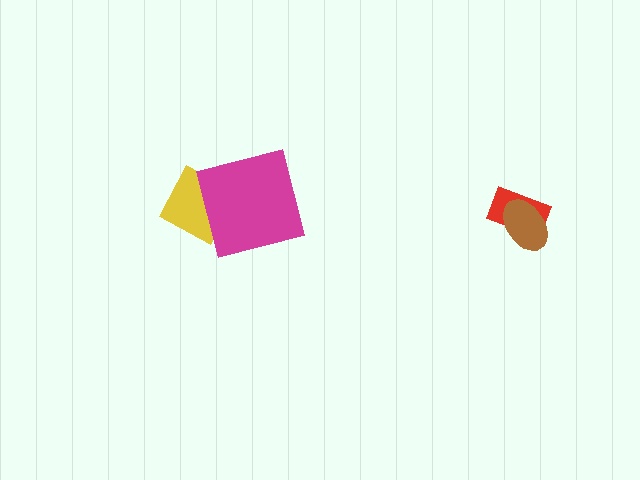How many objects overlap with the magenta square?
1 object overlaps with the magenta square.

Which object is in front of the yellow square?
The magenta square is in front of the yellow square.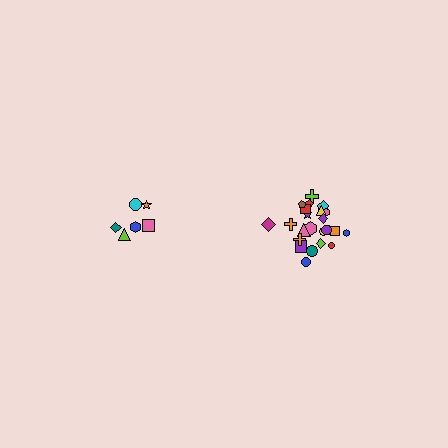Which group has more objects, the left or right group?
The right group.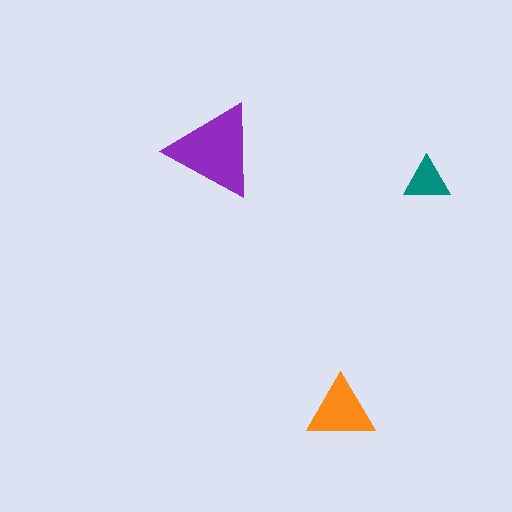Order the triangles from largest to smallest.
the purple one, the orange one, the teal one.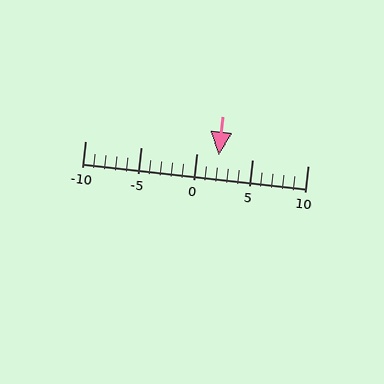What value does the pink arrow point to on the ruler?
The pink arrow points to approximately 2.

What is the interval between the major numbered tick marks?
The major tick marks are spaced 5 units apart.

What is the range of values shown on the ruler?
The ruler shows values from -10 to 10.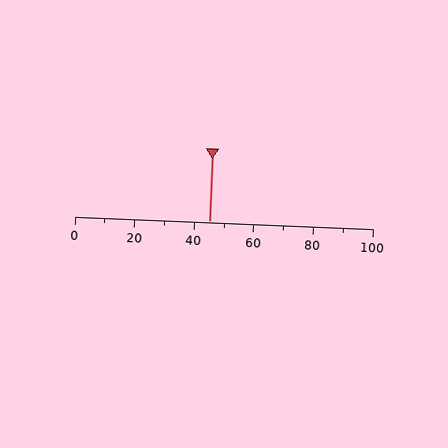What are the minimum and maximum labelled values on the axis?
The axis runs from 0 to 100.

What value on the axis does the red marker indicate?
The marker indicates approximately 45.